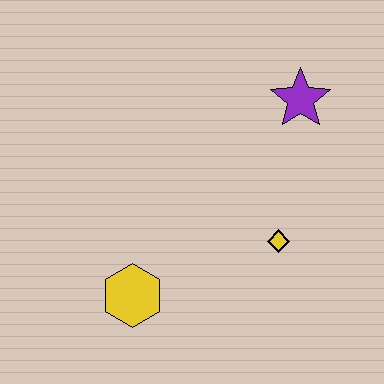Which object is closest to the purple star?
The yellow diamond is closest to the purple star.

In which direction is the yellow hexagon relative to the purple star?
The yellow hexagon is below the purple star.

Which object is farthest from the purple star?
The yellow hexagon is farthest from the purple star.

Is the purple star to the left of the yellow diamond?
No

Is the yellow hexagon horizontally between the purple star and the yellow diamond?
No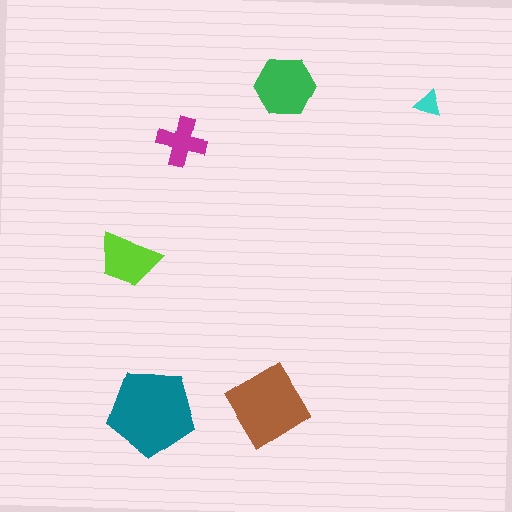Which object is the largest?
The teal pentagon.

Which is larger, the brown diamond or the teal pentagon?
The teal pentagon.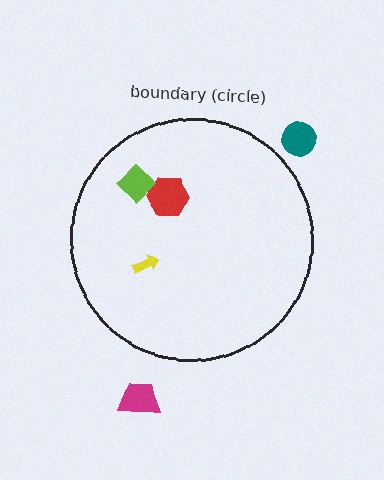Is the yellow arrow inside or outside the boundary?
Inside.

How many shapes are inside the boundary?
3 inside, 2 outside.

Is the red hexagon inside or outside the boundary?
Inside.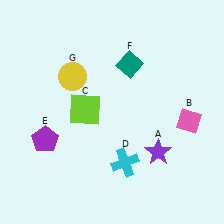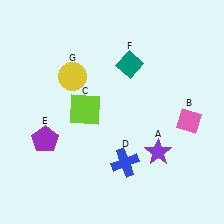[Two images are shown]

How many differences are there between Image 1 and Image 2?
There is 1 difference between the two images.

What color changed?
The cross (D) changed from cyan in Image 1 to blue in Image 2.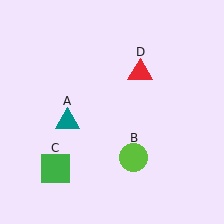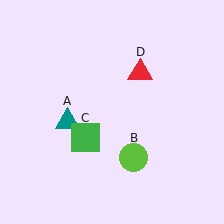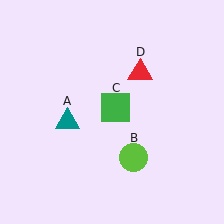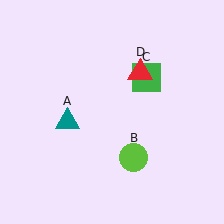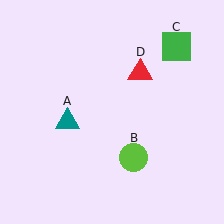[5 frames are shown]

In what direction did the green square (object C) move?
The green square (object C) moved up and to the right.